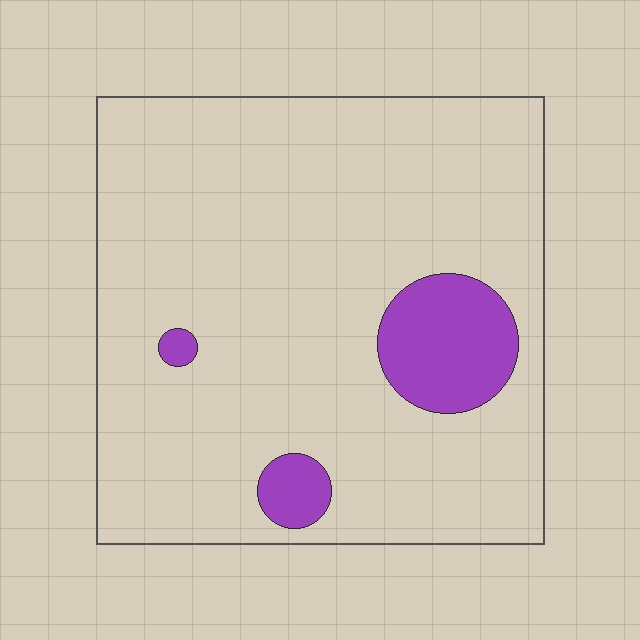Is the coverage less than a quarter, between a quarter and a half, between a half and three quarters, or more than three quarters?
Less than a quarter.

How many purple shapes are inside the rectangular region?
3.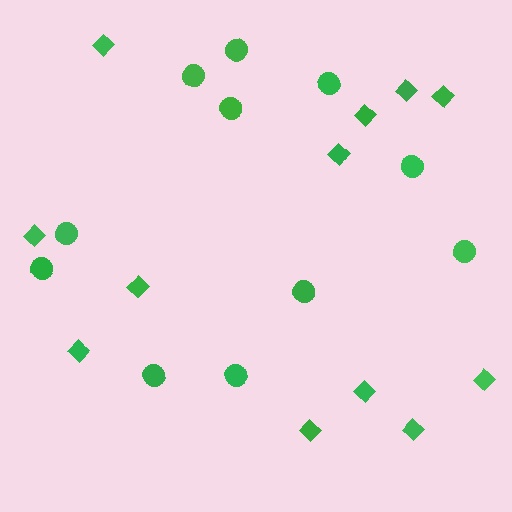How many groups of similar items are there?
There are 2 groups: one group of circles (11) and one group of diamonds (12).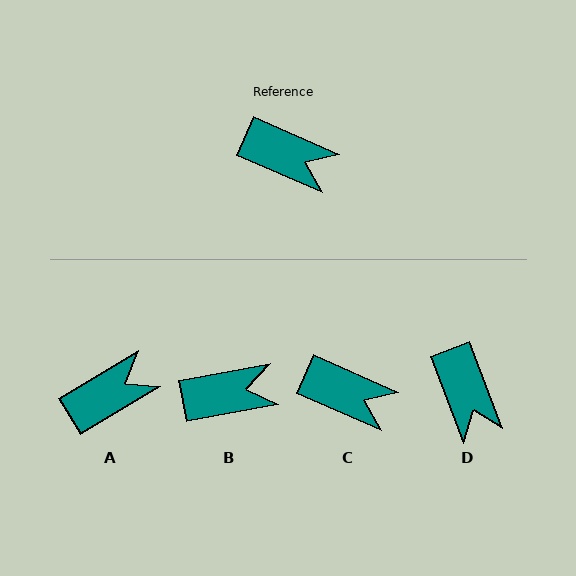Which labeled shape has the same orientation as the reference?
C.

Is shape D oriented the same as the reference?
No, it is off by about 45 degrees.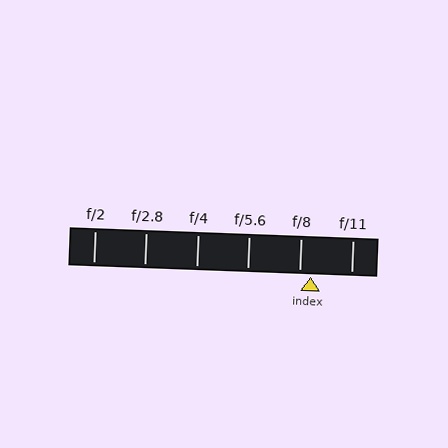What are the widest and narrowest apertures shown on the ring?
The widest aperture shown is f/2 and the narrowest is f/11.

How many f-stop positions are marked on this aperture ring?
There are 6 f-stop positions marked.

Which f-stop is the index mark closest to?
The index mark is closest to f/8.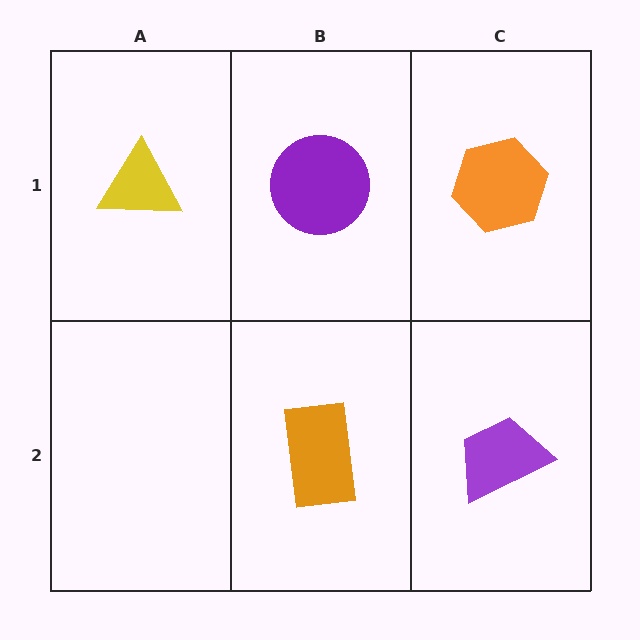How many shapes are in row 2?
2 shapes.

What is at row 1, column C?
An orange hexagon.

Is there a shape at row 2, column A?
No, that cell is empty.